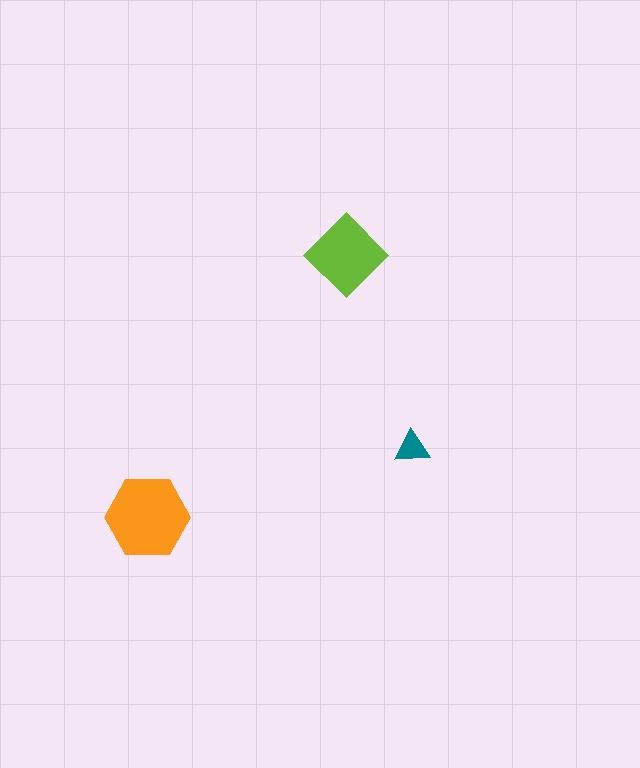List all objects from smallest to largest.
The teal triangle, the lime diamond, the orange hexagon.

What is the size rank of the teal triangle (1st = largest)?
3rd.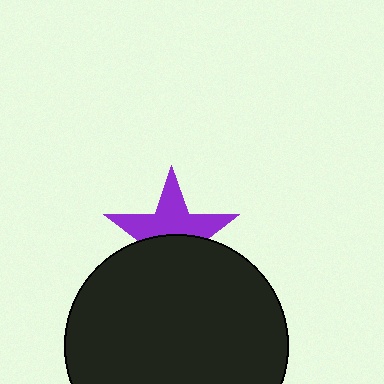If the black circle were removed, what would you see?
You would see the complete purple star.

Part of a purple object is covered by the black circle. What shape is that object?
It is a star.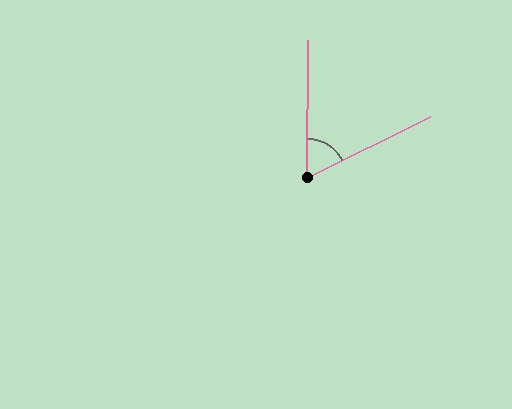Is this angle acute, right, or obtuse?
It is acute.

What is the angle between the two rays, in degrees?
Approximately 63 degrees.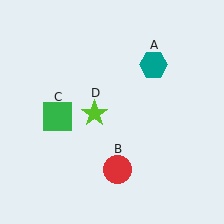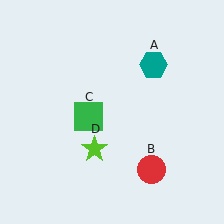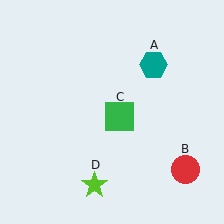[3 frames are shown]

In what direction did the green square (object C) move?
The green square (object C) moved right.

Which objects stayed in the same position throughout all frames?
Teal hexagon (object A) remained stationary.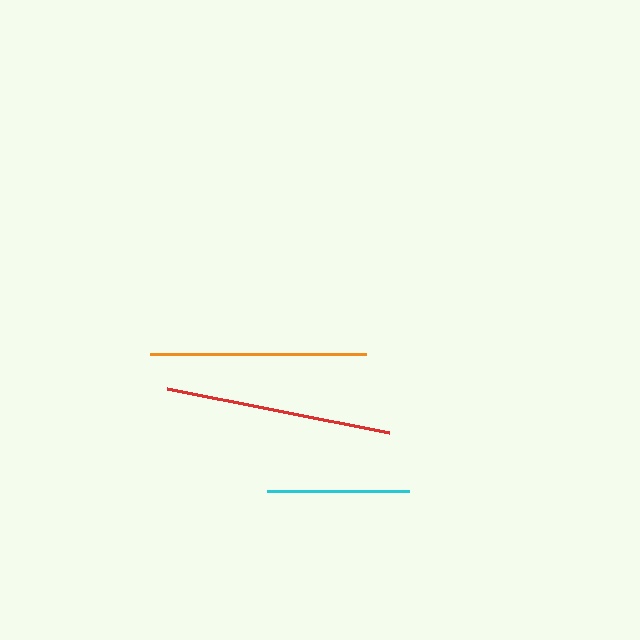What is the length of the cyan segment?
The cyan segment is approximately 141 pixels long.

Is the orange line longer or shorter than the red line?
The red line is longer than the orange line.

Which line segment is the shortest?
The cyan line is the shortest at approximately 141 pixels.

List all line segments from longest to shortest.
From longest to shortest: red, orange, cyan.